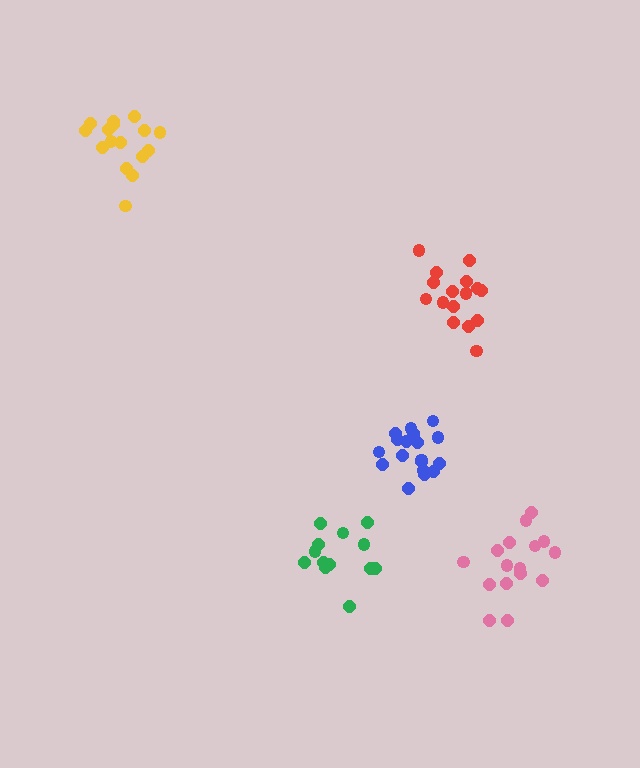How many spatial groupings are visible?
There are 5 spatial groupings.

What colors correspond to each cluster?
The clusters are colored: pink, blue, yellow, red, green.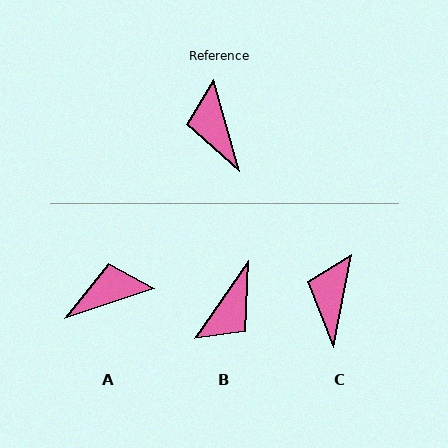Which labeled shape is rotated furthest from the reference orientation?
B, about 129 degrees away.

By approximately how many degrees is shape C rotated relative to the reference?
Approximately 27 degrees clockwise.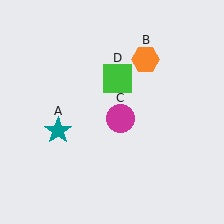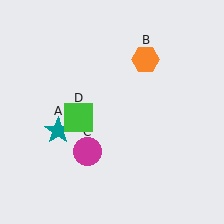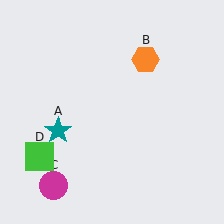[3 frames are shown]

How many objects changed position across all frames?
2 objects changed position: magenta circle (object C), green square (object D).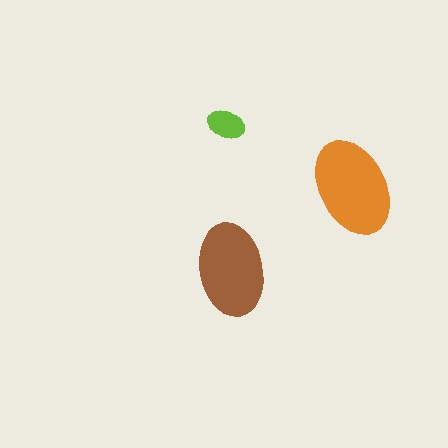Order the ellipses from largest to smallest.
the orange one, the brown one, the lime one.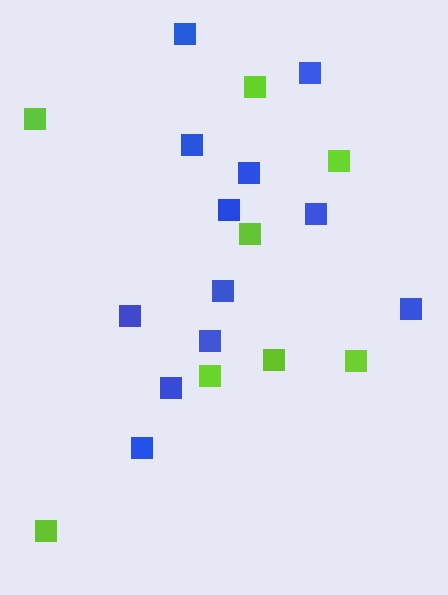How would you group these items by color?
There are 2 groups: one group of blue squares (12) and one group of lime squares (8).